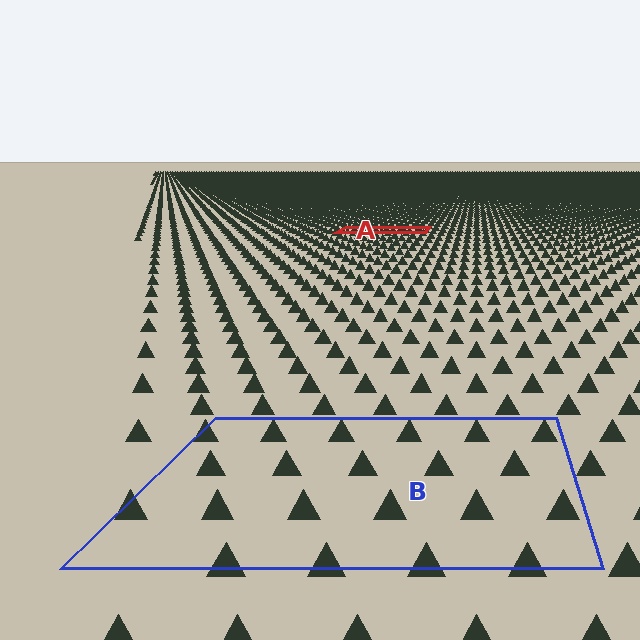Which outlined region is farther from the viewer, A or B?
Region A is farther from the viewer — the texture elements inside it appear smaller and more densely packed.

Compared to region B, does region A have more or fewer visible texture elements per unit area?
Region A has more texture elements per unit area — they are packed more densely because it is farther away.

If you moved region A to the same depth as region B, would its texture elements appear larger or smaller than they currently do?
They would appear larger. At a closer depth, the same texture elements are projected at a bigger on-screen size.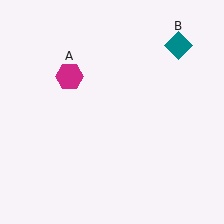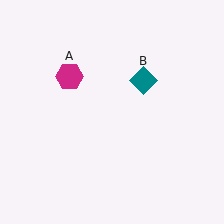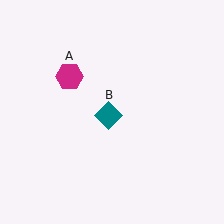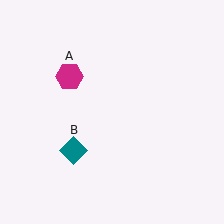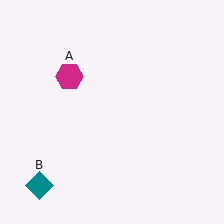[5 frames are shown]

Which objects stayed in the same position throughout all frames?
Magenta hexagon (object A) remained stationary.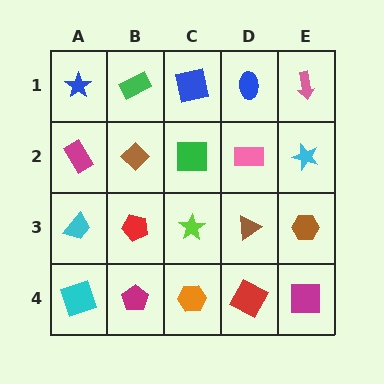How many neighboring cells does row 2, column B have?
4.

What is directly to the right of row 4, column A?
A magenta pentagon.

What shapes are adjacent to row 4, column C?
A lime star (row 3, column C), a magenta pentagon (row 4, column B), a red square (row 4, column D).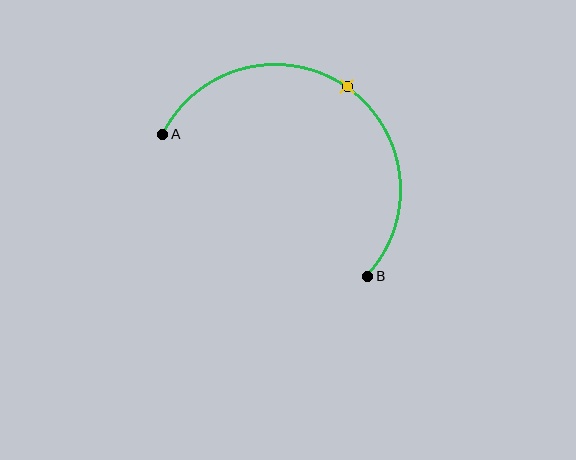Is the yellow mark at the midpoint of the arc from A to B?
Yes. The yellow mark lies on the arc at equal arc-length from both A and B — it is the arc midpoint.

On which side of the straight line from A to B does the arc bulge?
The arc bulges above and to the right of the straight line connecting A and B.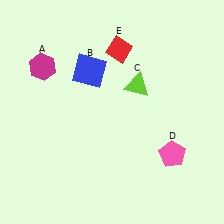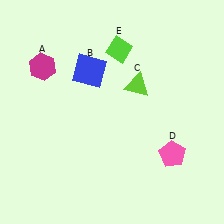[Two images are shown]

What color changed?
The diamond (E) changed from red in Image 1 to lime in Image 2.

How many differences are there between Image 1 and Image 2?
There is 1 difference between the two images.